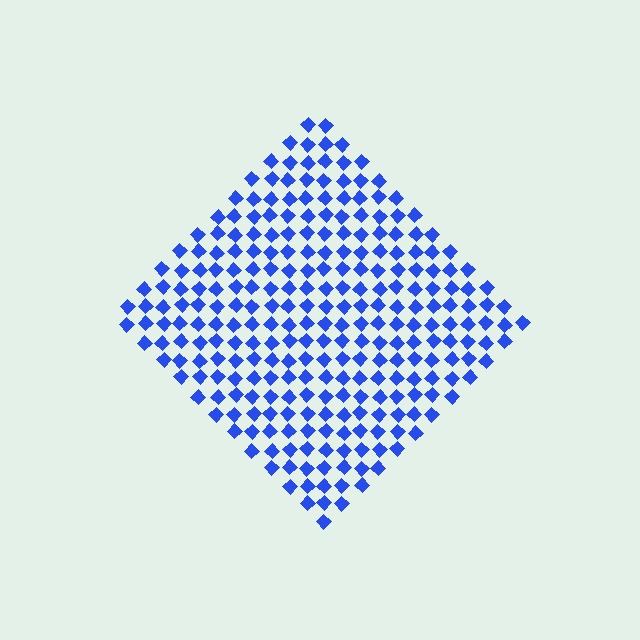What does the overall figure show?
The overall figure shows a diamond.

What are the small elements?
The small elements are diamonds.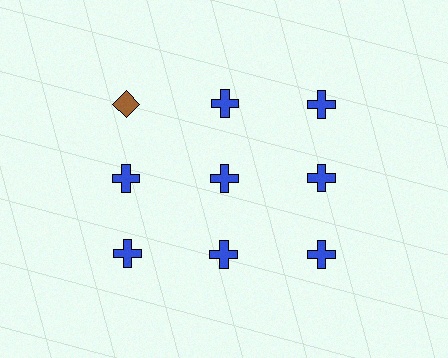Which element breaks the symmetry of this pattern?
The brown diamond in the top row, leftmost column breaks the symmetry. All other shapes are blue crosses.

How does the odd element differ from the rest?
It differs in both color (brown instead of blue) and shape (diamond instead of cross).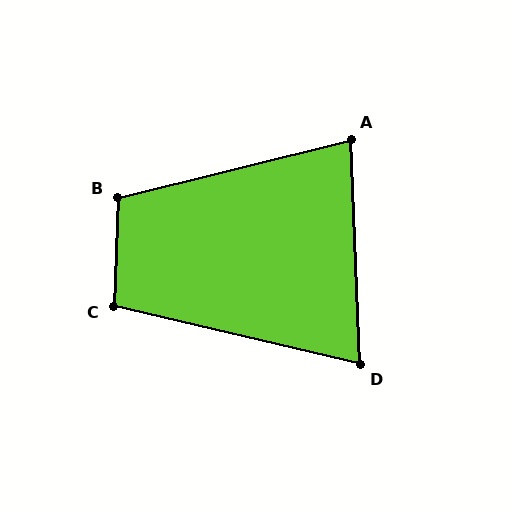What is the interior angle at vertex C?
Approximately 102 degrees (obtuse).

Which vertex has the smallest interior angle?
D, at approximately 74 degrees.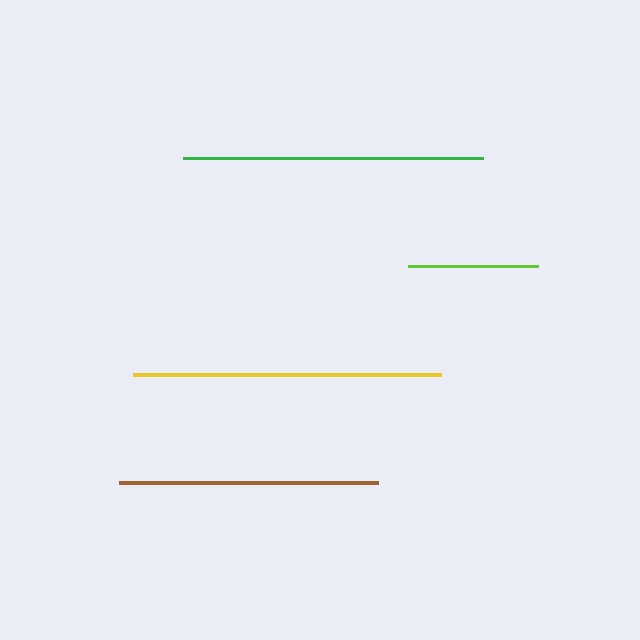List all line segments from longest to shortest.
From longest to shortest: yellow, green, brown, lime.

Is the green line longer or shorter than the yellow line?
The yellow line is longer than the green line.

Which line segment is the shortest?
The lime line is the shortest at approximately 130 pixels.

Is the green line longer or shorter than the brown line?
The green line is longer than the brown line.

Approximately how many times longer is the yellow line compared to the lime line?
The yellow line is approximately 2.4 times the length of the lime line.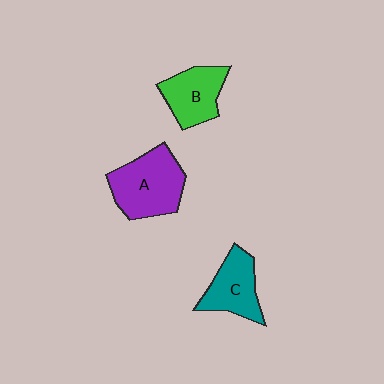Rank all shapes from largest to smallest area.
From largest to smallest: A (purple), B (green), C (teal).